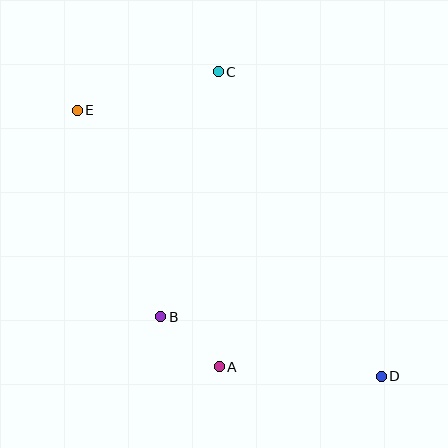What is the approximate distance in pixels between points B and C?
The distance between B and C is approximately 252 pixels.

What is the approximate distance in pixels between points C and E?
The distance between C and E is approximately 146 pixels.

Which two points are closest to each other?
Points A and B are closest to each other.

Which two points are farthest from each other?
Points D and E are farthest from each other.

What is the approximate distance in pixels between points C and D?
The distance between C and D is approximately 345 pixels.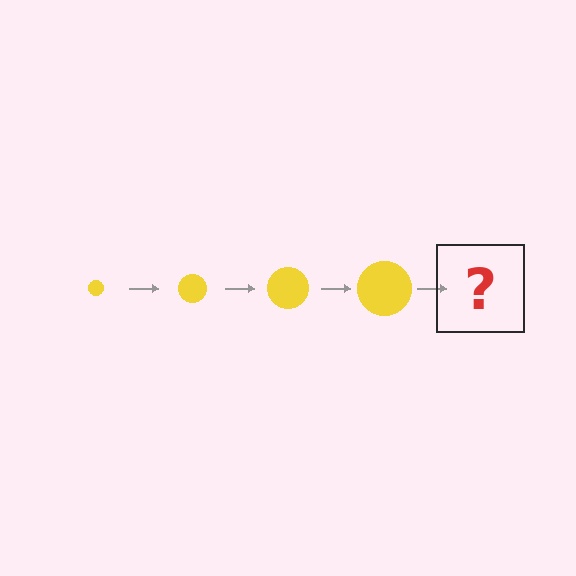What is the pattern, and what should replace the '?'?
The pattern is that the circle gets progressively larger each step. The '?' should be a yellow circle, larger than the previous one.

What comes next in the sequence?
The next element should be a yellow circle, larger than the previous one.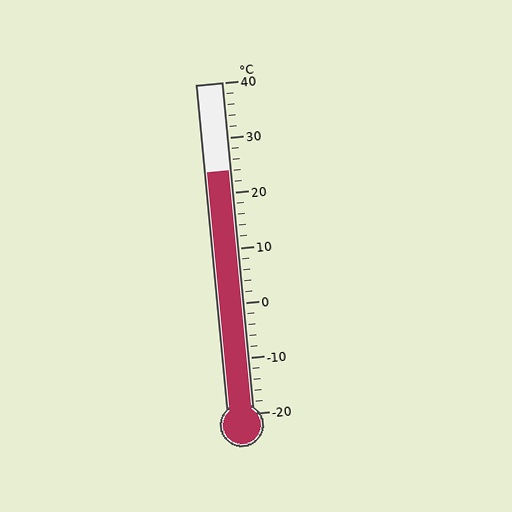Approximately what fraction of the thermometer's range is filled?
The thermometer is filled to approximately 75% of its range.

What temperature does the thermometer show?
The thermometer shows approximately 24°C.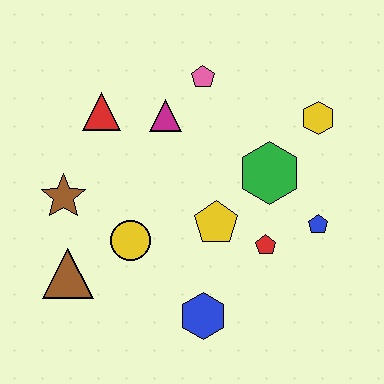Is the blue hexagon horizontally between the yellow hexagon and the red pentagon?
No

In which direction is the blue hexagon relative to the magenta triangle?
The blue hexagon is below the magenta triangle.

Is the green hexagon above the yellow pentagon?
Yes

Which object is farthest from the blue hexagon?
The pink pentagon is farthest from the blue hexagon.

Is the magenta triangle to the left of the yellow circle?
No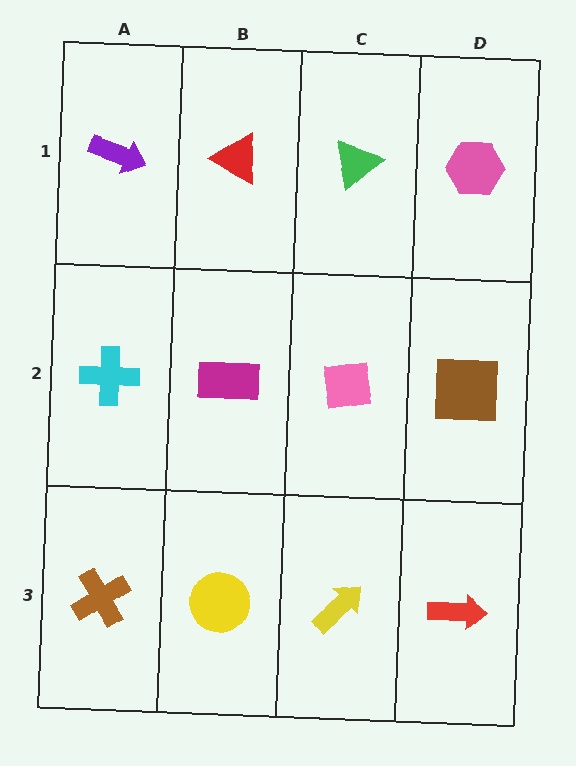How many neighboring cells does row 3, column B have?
3.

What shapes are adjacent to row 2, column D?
A pink hexagon (row 1, column D), a red arrow (row 3, column D), a pink square (row 2, column C).